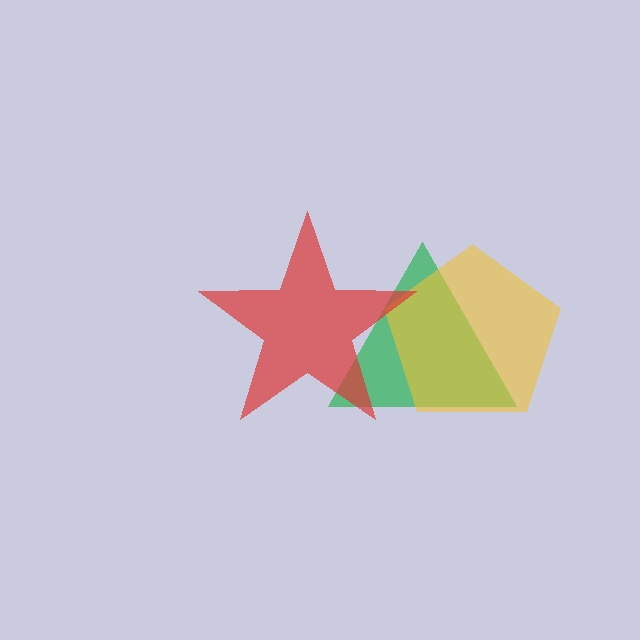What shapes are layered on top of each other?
The layered shapes are: a green triangle, a yellow pentagon, a red star.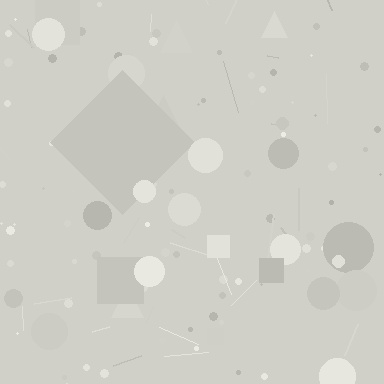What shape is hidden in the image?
A diamond is hidden in the image.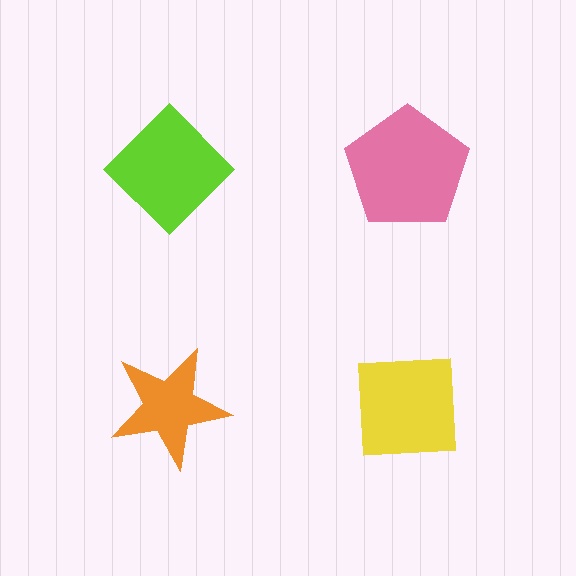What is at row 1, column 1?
A lime diamond.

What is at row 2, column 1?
An orange star.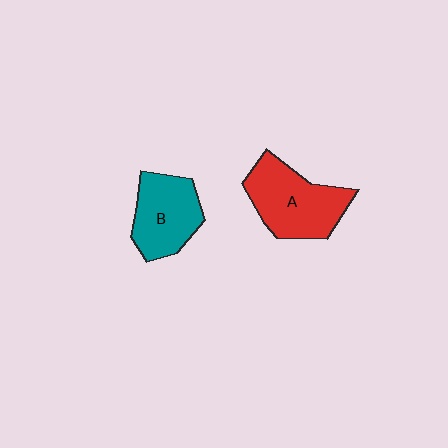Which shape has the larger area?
Shape A (red).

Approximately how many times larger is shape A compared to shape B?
Approximately 1.2 times.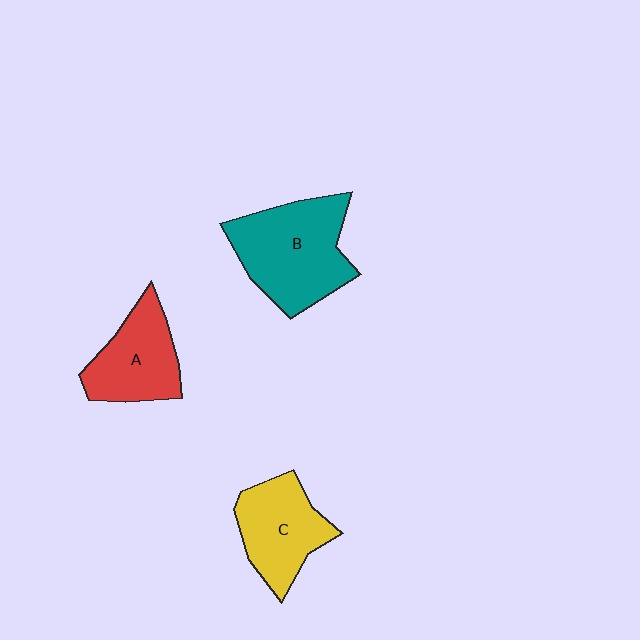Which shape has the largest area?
Shape B (teal).